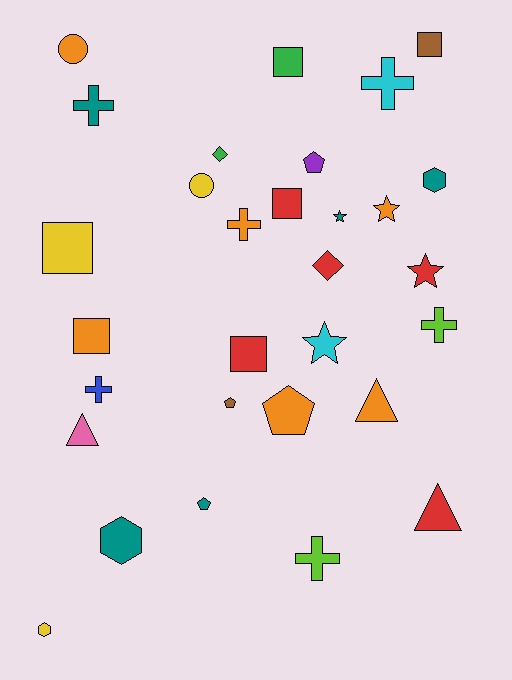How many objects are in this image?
There are 30 objects.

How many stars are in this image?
There are 4 stars.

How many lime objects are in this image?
There are 2 lime objects.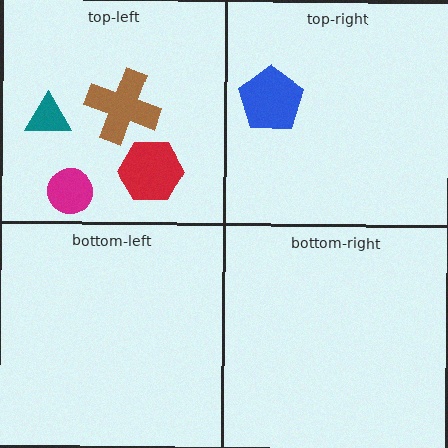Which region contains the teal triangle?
The top-left region.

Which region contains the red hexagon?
The top-left region.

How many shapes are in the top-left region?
4.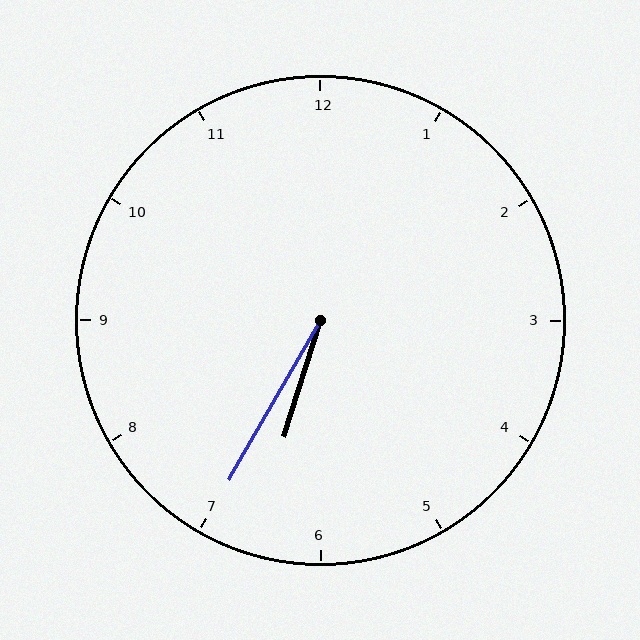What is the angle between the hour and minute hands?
Approximately 12 degrees.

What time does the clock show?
6:35.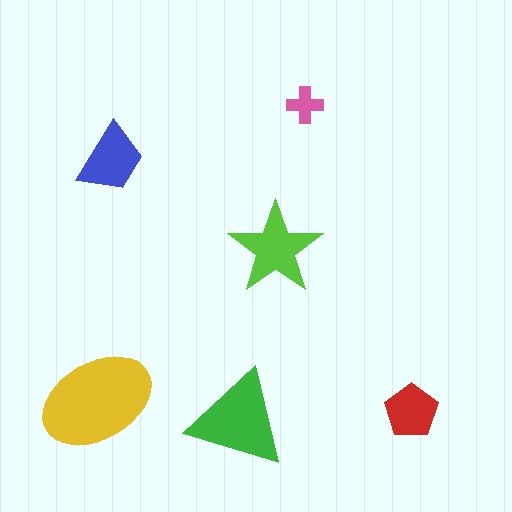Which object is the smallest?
The pink cross.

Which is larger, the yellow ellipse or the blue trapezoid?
The yellow ellipse.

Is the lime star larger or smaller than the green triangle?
Smaller.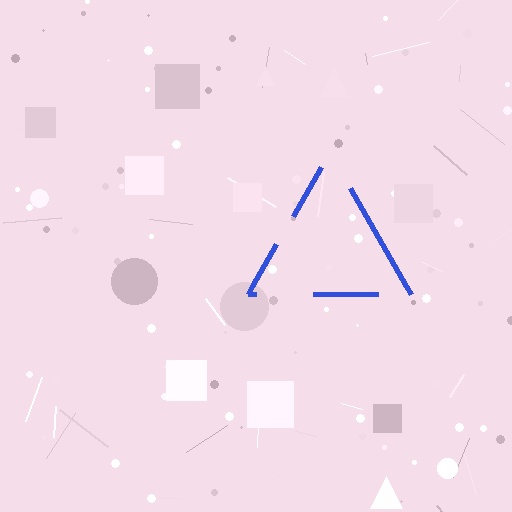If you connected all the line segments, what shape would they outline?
They would outline a triangle.